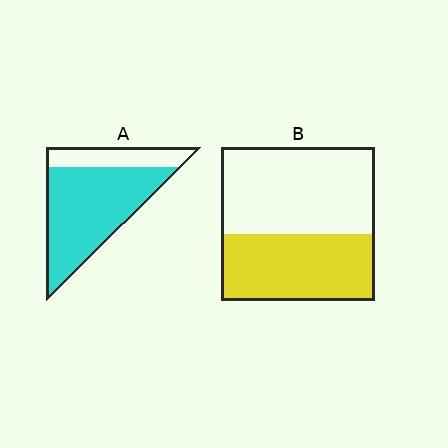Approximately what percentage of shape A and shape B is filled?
A is approximately 75% and B is approximately 45%.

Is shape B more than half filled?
No.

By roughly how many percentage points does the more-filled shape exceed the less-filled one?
By roughly 30 percentage points (A over B).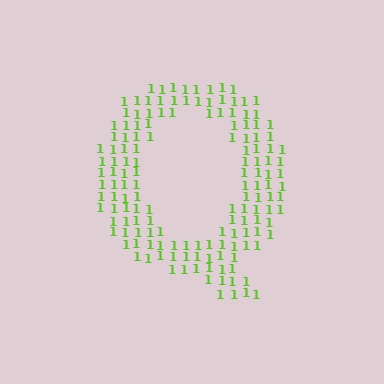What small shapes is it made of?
It is made of small digit 1's.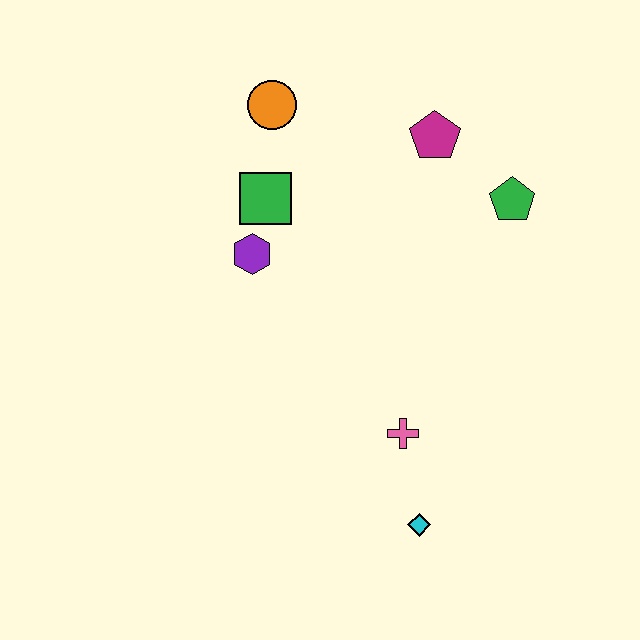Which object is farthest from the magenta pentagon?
The cyan diamond is farthest from the magenta pentagon.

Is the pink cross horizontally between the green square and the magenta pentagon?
Yes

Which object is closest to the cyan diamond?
The pink cross is closest to the cyan diamond.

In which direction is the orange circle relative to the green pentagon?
The orange circle is to the left of the green pentagon.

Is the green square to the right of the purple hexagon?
Yes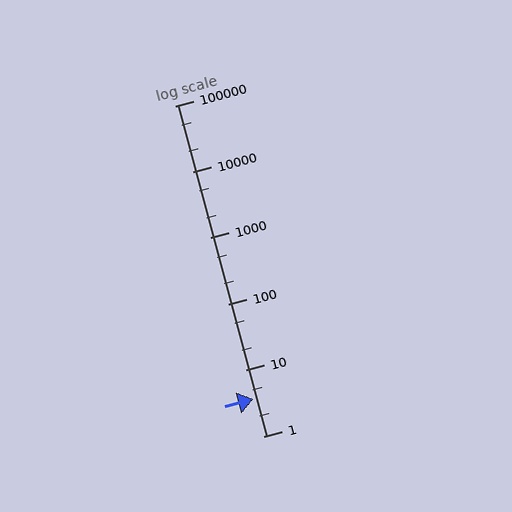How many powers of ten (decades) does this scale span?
The scale spans 5 decades, from 1 to 100000.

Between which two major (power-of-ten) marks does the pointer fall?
The pointer is between 1 and 10.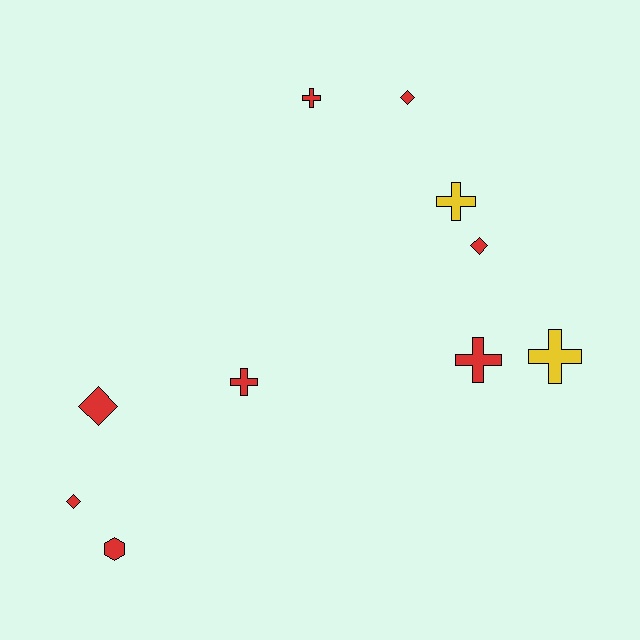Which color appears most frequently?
Red, with 8 objects.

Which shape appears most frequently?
Cross, with 5 objects.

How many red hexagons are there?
There is 1 red hexagon.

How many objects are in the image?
There are 10 objects.